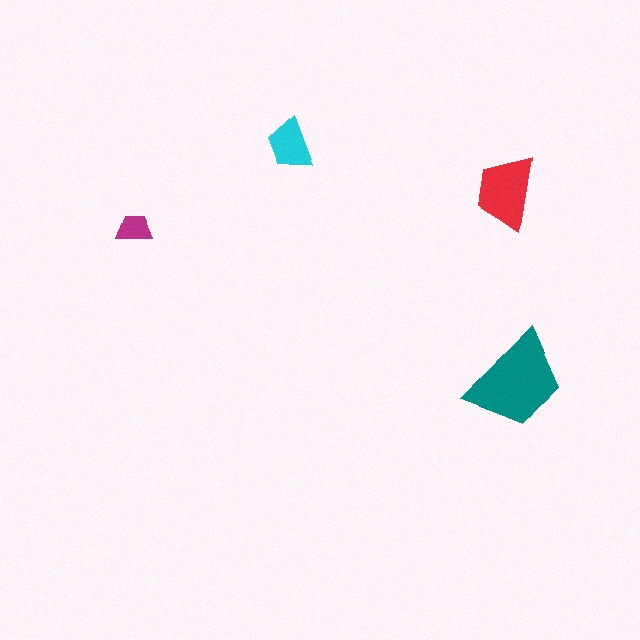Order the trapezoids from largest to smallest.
the teal one, the red one, the cyan one, the magenta one.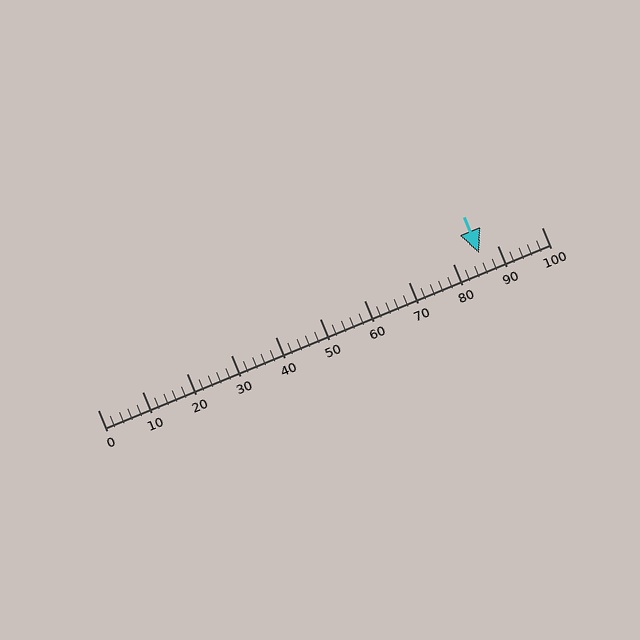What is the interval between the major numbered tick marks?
The major tick marks are spaced 10 units apart.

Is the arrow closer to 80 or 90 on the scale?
The arrow is closer to 90.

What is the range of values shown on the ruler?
The ruler shows values from 0 to 100.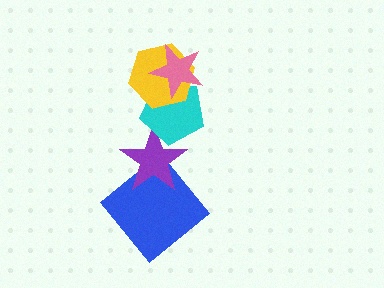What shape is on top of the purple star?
The cyan pentagon is on top of the purple star.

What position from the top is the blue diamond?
The blue diamond is 5th from the top.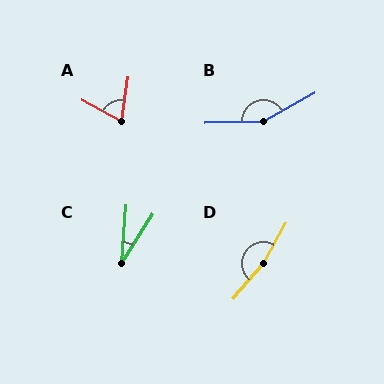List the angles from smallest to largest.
C (28°), A (70°), B (152°), D (168°).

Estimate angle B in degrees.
Approximately 152 degrees.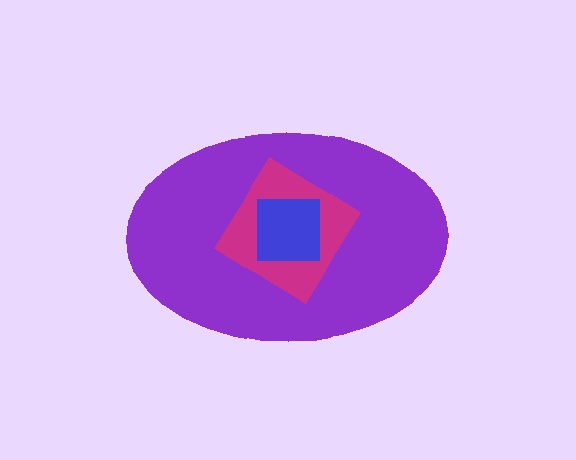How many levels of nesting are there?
3.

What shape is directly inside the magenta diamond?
The blue square.